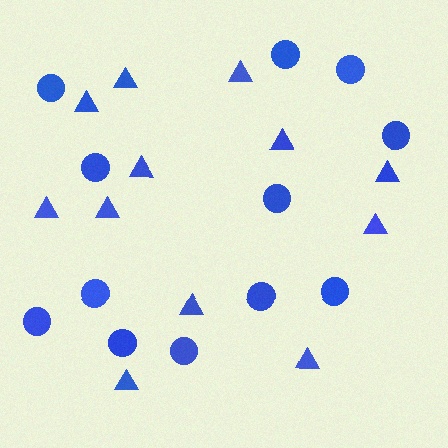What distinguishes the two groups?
There are 2 groups: one group of triangles (12) and one group of circles (12).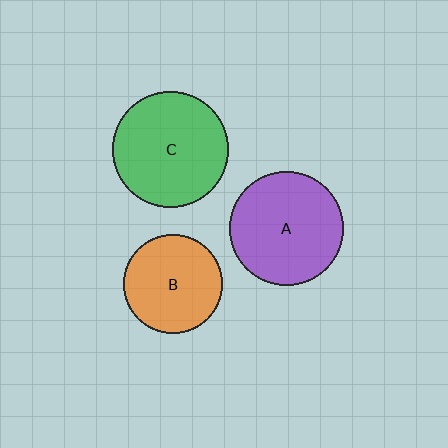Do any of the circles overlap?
No, none of the circles overlap.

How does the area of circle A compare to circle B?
Approximately 1.3 times.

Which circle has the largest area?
Circle C (green).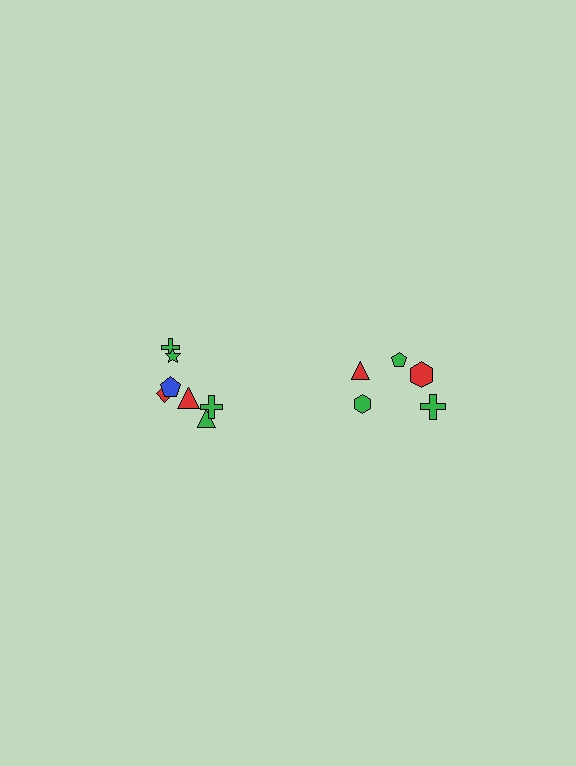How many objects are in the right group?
There are 5 objects.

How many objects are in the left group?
There are 7 objects.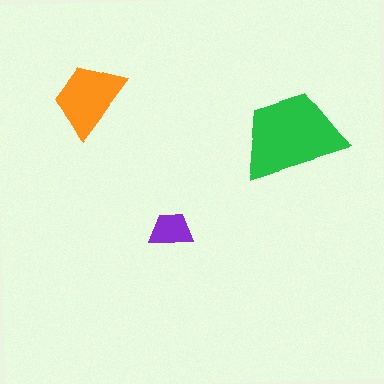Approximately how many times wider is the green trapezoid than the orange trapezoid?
About 1.5 times wider.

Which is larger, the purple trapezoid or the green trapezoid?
The green one.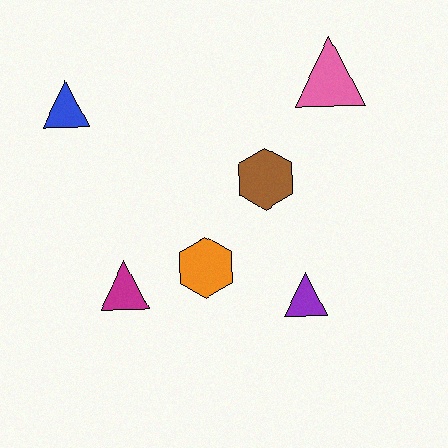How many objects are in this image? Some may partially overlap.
There are 6 objects.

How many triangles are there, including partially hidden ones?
There are 4 triangles.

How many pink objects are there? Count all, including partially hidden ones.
There is 1 pink object.